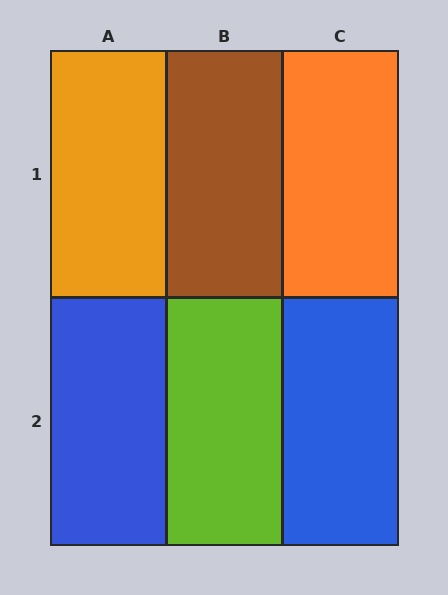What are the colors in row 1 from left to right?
Orange, brown, orange.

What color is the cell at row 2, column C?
Blue.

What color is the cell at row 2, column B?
Lime.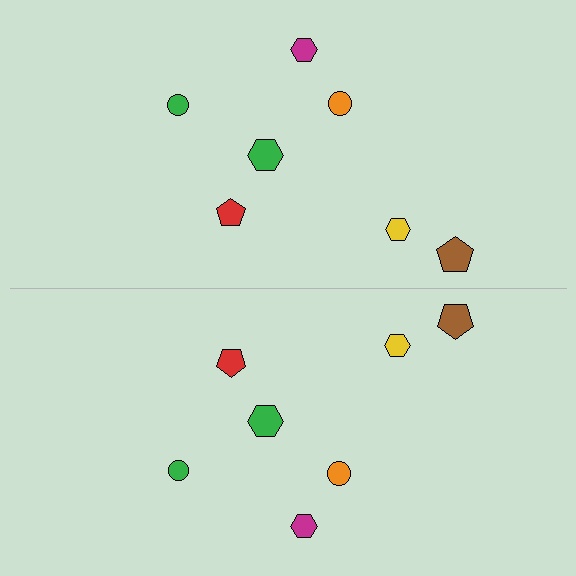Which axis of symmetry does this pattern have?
The pattern has a horizontal axis of symmetry running through the center of the image.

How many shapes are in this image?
There are 14 shapes in this image.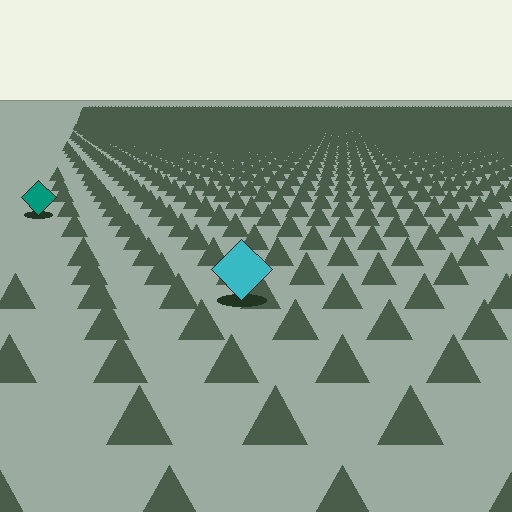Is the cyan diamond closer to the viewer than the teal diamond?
Yes. The cyan diamond is closer — you can tell from the texture gradient: the ground texture is coarser near it.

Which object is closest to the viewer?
The cyan diamond is closest. The texture marks near it are larger and more spread out.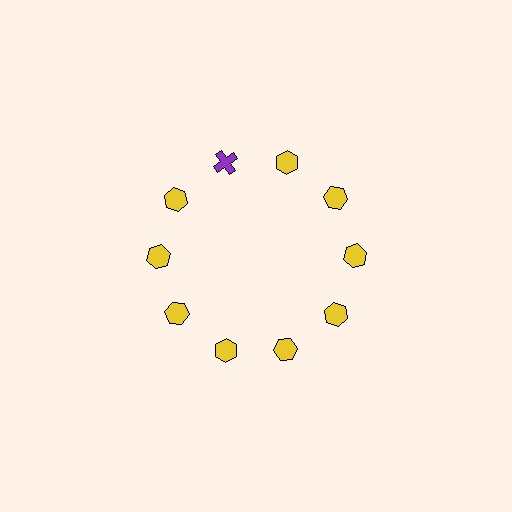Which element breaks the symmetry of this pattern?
The purple cross at roughly the 11 o'clock position breaks the symmetry. All other shapes are yellow hexagons.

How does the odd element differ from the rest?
It differs in both color (purple instead of yellow) and shape (cross instead of hexagon).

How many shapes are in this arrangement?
There are 10 shapes arranged in a ring pattern.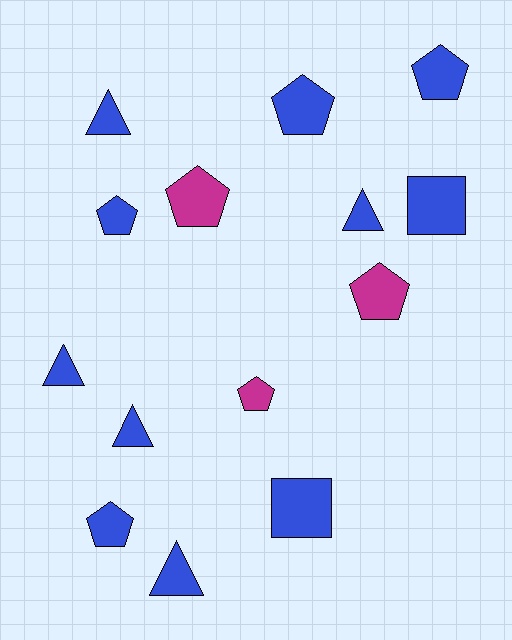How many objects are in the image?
There are 14 objects.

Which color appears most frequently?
Blue, with 11 objects.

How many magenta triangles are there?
There are no magenta triangles.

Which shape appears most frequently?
Pentagon, with 7 objects.